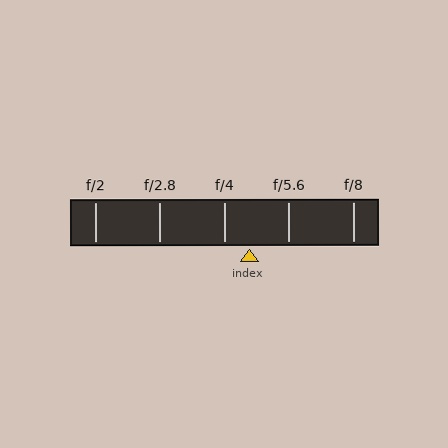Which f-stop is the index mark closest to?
The index mark is closest to f/4.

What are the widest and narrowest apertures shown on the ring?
The widest aperture shown is f/2 and the narrowest is f/8.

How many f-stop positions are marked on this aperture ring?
There are 5 f-stop positions marked.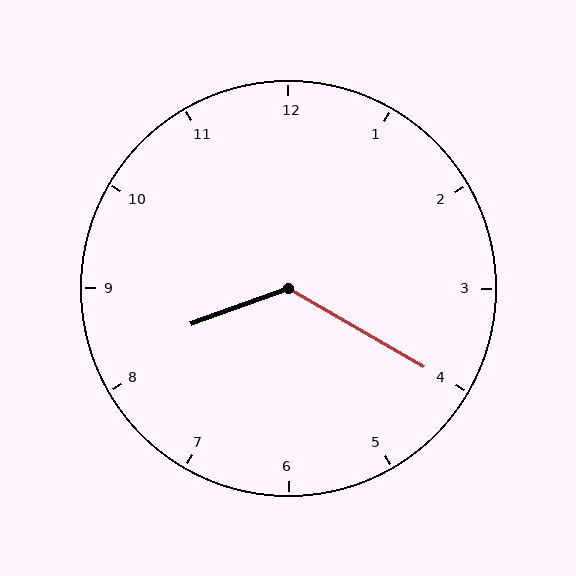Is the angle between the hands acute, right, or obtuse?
It is obtuse.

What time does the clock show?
8:20.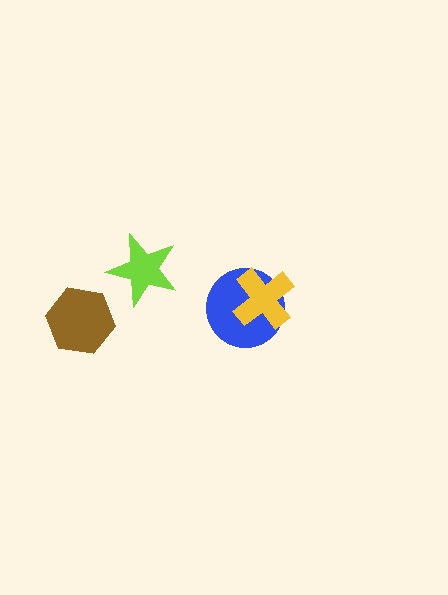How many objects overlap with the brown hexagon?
0 objects overlap with the brown hexagon.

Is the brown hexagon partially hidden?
No, no other shape covers it.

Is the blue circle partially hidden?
Yes, it is partially covered by another shape.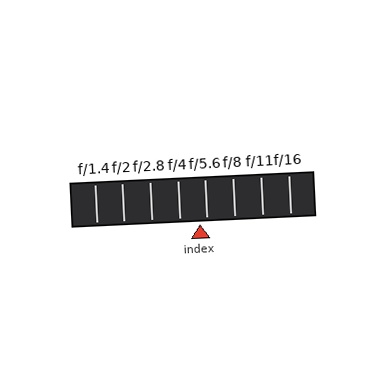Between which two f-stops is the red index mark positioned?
The index mark is between f/4 and f/5.6.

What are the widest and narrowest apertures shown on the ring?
The widest aperture shown is f/1.4 and the narrowest is f/16.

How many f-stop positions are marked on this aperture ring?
There are 8 f-stop positions marked.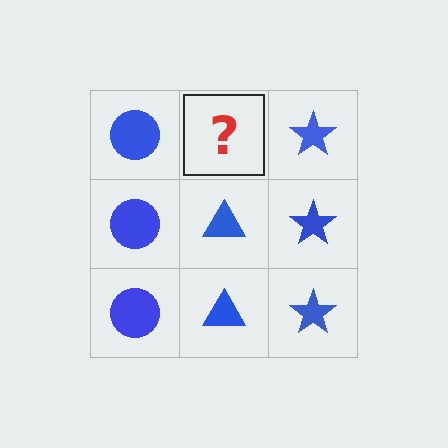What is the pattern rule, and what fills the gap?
The rule is that each column has a consistent shape. The gap should be filled with a blue triangle.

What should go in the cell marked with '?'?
The missing cell should contain a blue triangle.